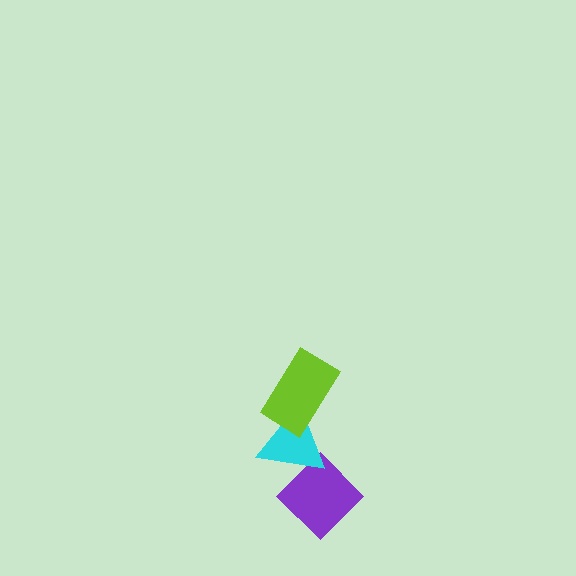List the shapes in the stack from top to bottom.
From top to bottom: the lime rectangle, the cyan triangle, the purple diamond.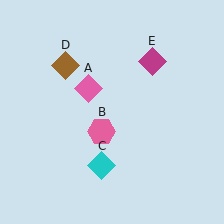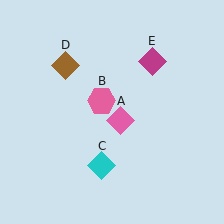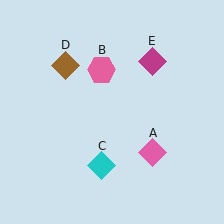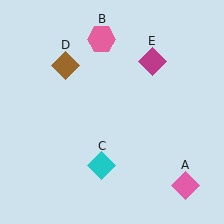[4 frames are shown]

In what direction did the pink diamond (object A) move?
The pink diamond (object A) moved down and to the right.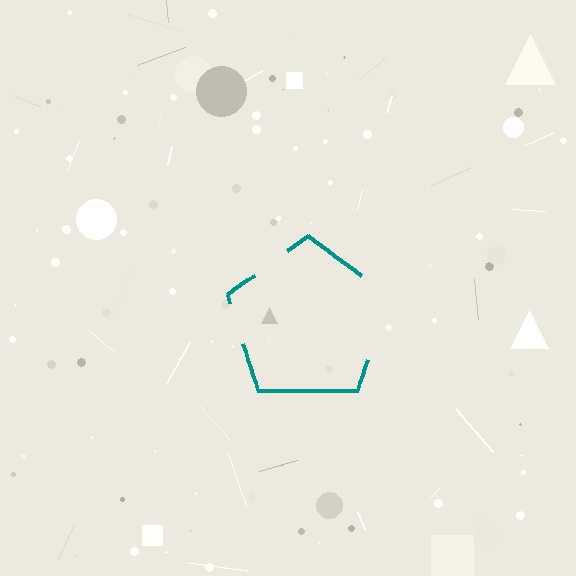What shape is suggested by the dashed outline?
The dashed outline suggests a pentagon.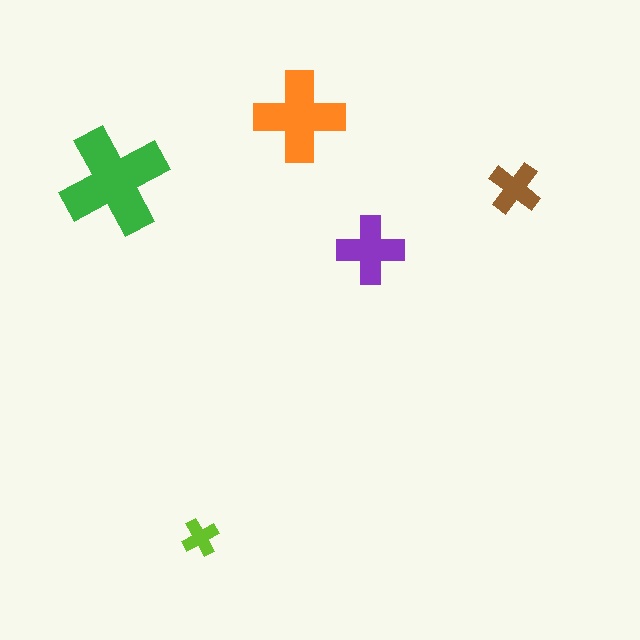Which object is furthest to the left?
The green cross is leftmost.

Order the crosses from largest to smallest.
the green one, the orange one, the purple one, the brown one, the lime one.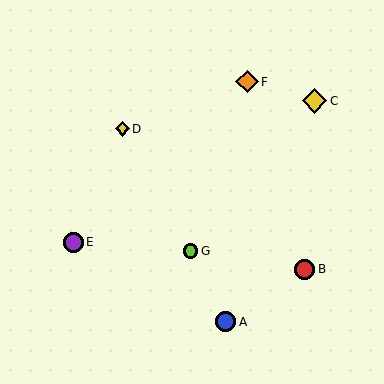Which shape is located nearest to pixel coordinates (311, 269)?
The red circle (labeled B) at (305, 269) is nearest to that location.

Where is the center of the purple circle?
The center of the purple circle is at (73, 242).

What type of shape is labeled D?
Shape D is a yellow diamond.